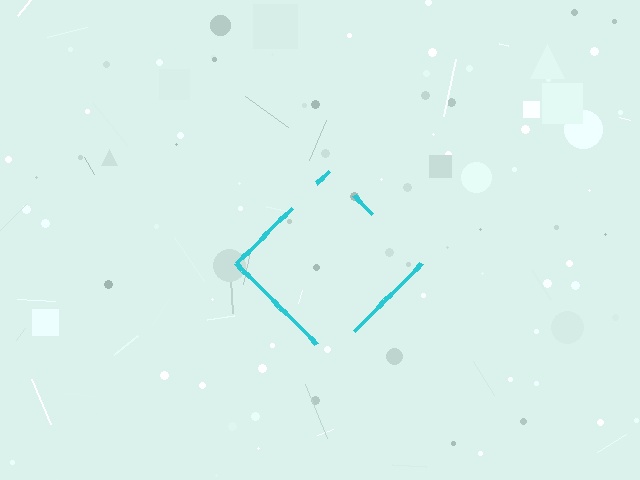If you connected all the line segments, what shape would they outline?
They would outline a diamond.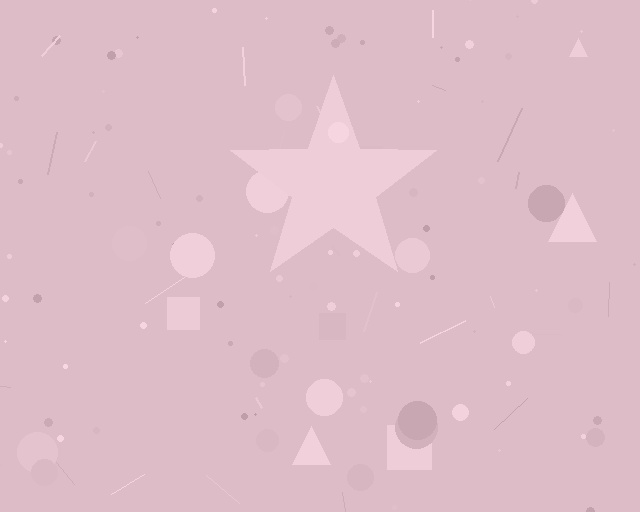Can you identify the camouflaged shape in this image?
The camouflaged shape is a star.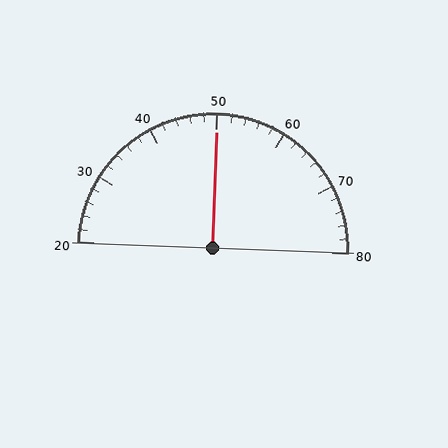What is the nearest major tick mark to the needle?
The nearest major tick mark is 50.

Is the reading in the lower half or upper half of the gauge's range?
The reading is in the upper half of the range (20 to 80).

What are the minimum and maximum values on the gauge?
The gauge ranges from 20 to 80.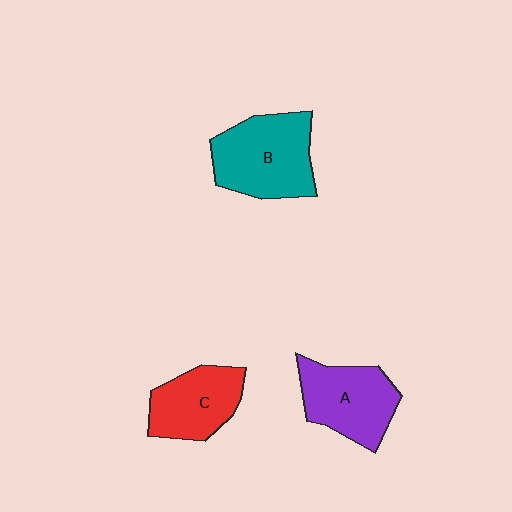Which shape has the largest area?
Shape B (teal).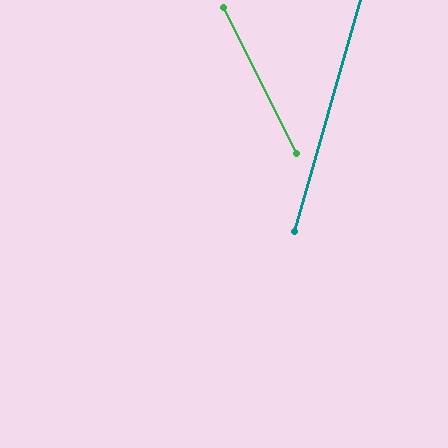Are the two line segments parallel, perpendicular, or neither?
Neither parallel nor perpendicular — they differ by about 42°.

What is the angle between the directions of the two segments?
Approximately 42 degrees.